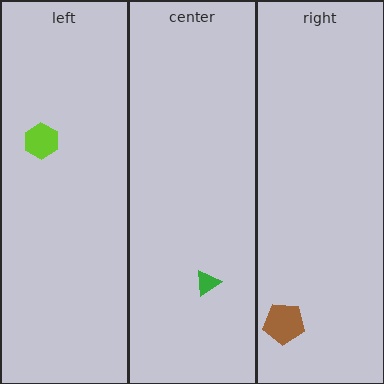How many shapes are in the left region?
1.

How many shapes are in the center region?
1.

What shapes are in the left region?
The lime hexagon.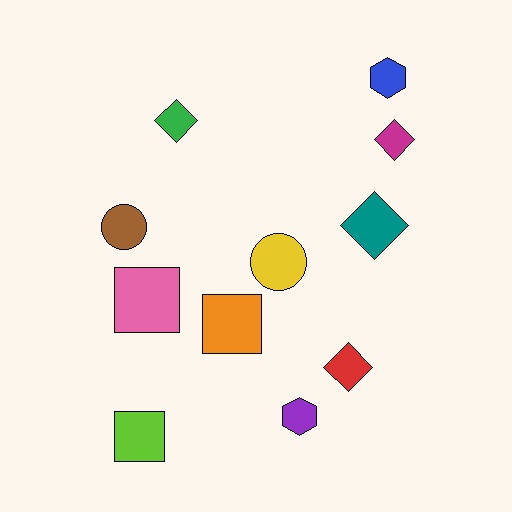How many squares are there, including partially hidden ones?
There are 3 squares.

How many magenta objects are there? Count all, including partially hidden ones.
There is 1 magenta object.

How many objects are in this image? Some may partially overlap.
There are 11 objects.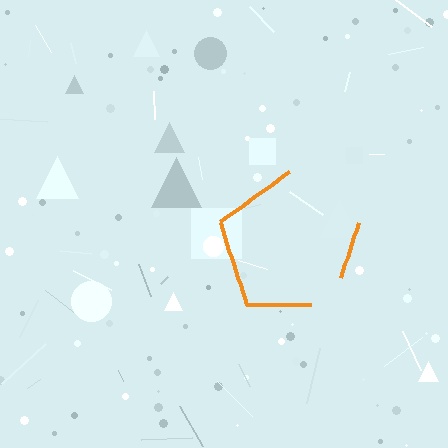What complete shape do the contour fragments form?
The contour fragments form a pentagon.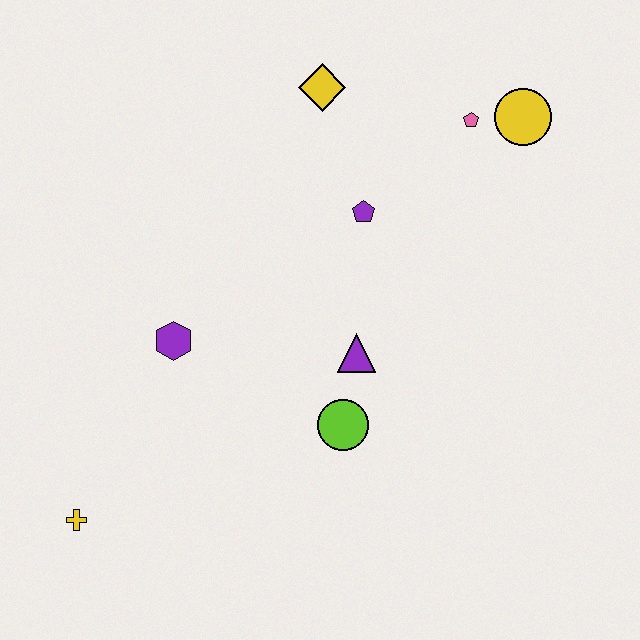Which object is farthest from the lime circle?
The yellow circle is farthest from the lime circle.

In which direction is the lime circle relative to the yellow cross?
The lime circle is to the right of the yellow cross.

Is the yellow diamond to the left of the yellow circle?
Yes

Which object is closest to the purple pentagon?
The yellow diamond is closest to the purple pentagon.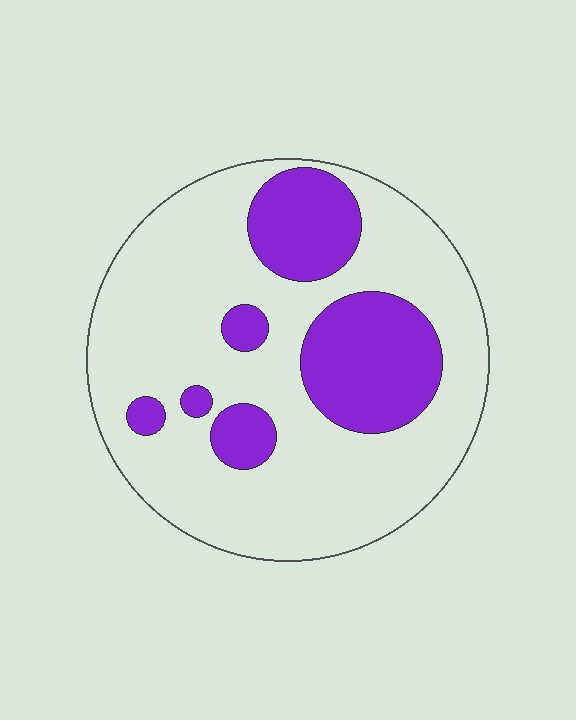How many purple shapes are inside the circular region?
6.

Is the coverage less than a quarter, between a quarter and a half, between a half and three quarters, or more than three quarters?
Between a quarter and a half.